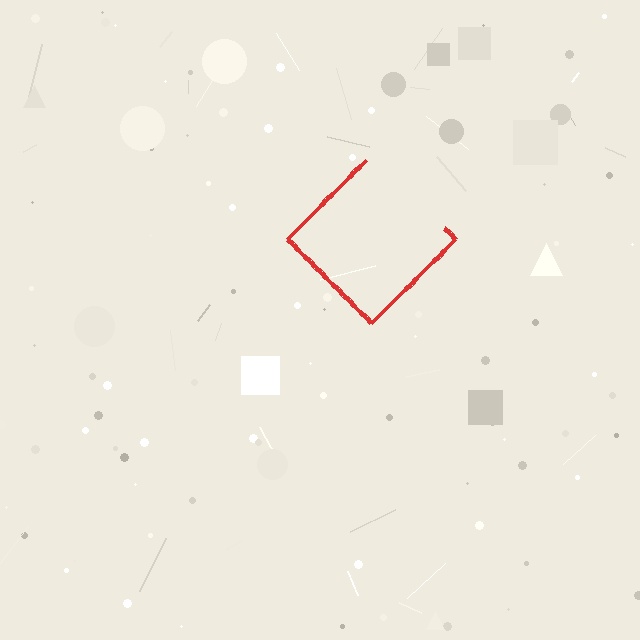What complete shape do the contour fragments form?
The contour fragments form a diamond.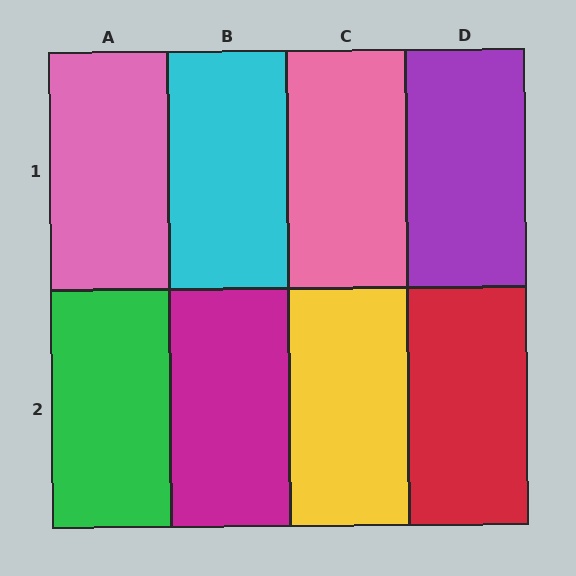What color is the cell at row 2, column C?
Yellow.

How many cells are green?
1 cell is green.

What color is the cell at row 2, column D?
Red.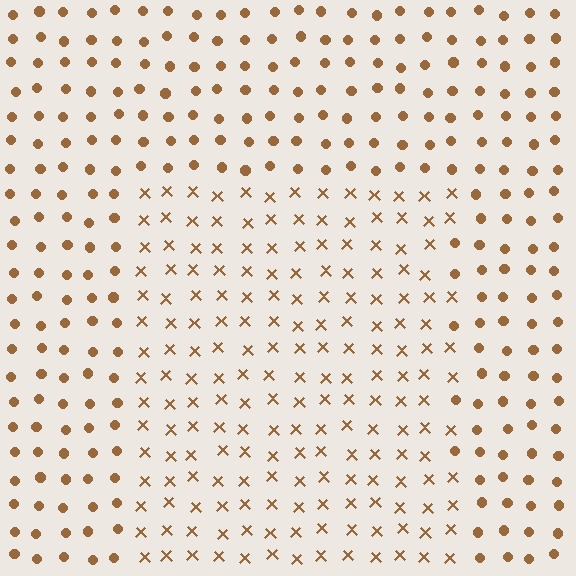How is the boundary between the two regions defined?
The boundary is defined by a change in element shape: X marks inside vs. circles outside. All elements share the same color and spacing.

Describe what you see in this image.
The image is filled with small brown elements arranged in a uniform grid. A rectangle-shaped region contains X marks, while the surrounding area contains circles. The boundary is defined purely by the change in element shape.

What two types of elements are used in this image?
The image uses X marks inside the rectangle region and circles outside it.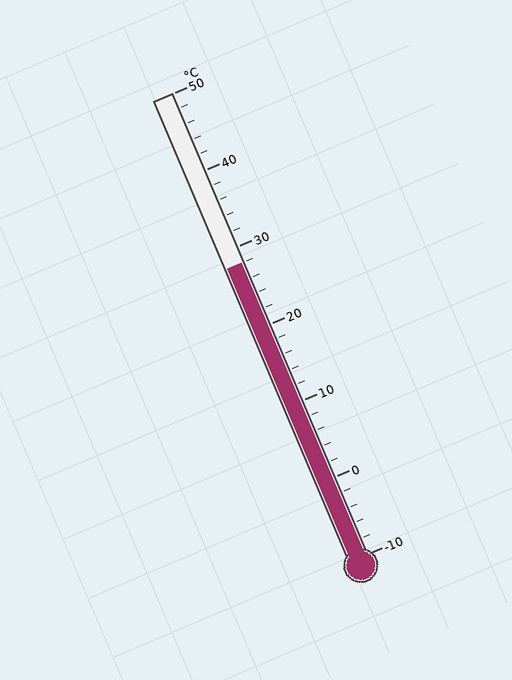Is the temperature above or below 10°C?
The temperature is above 10°C.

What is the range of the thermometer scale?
The thermometer scale ranges from -10°C to 50°C.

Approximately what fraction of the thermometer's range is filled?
The thermometer is filled to approximately 65% of its range.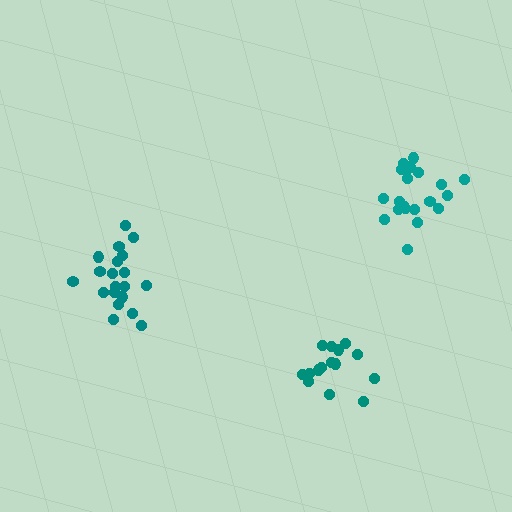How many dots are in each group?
Group 1: 15 dots, Group 2: 20 dots, Group 3: 21 dots (56 total).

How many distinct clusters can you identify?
There are 3 distinct clusters.